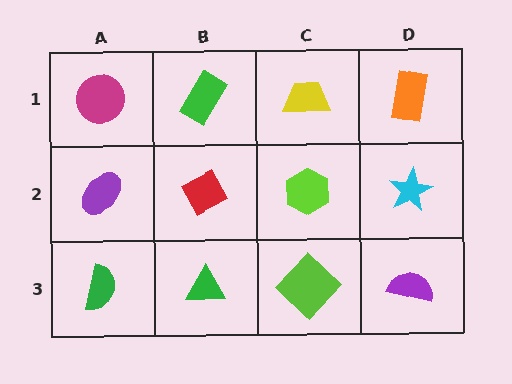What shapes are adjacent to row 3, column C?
A lime hexagon (row 2, column C), a green triangle (row 3, column B), a purple semicircle (row 3, column D).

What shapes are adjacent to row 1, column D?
A cyan star (row 2, column D), a yellow trapezoid (row 1, column C).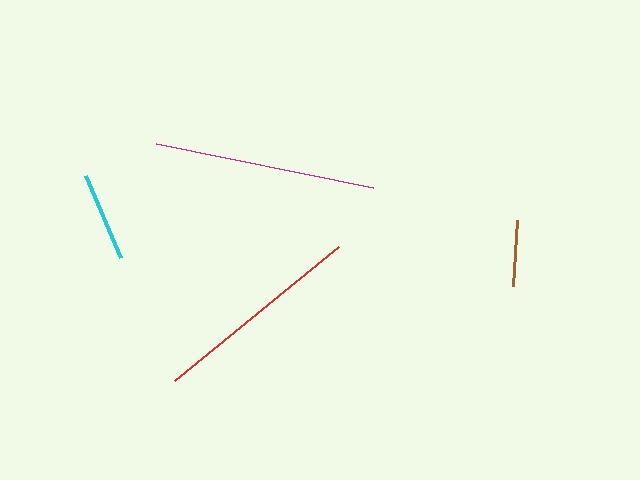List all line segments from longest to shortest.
From longest to shortest: magenta, red, cyan, brown.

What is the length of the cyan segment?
The cyan segment is approximately 88 pixels long.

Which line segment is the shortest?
The brown line is the shortest at approximately 66 pixels.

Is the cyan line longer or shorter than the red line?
The red line is longer than the cyan line.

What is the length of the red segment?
The red segment is approximately 212 pixels long.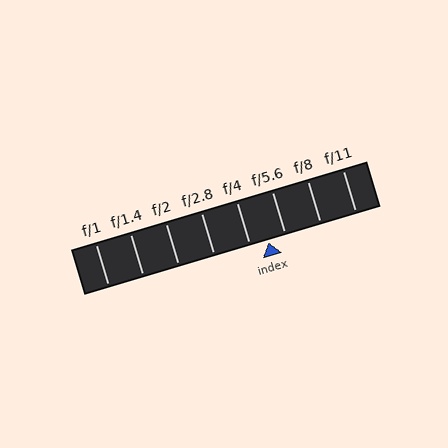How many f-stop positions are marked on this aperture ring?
There are 8 f-stop positions marked.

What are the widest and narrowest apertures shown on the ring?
The widest aperture shown is f/1 and the narrowest is f/11.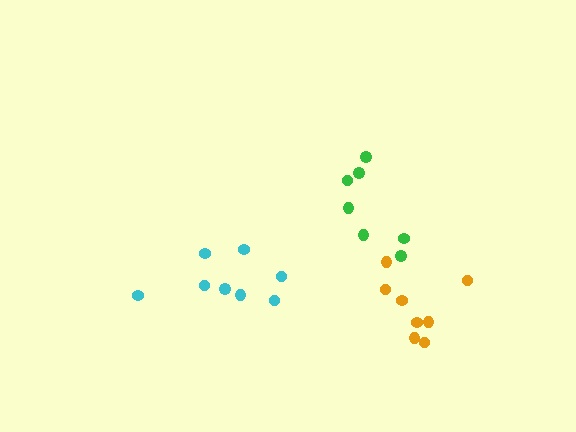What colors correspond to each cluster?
The clusters are colored: orange, cyan, green.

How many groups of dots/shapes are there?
There are 3 groups.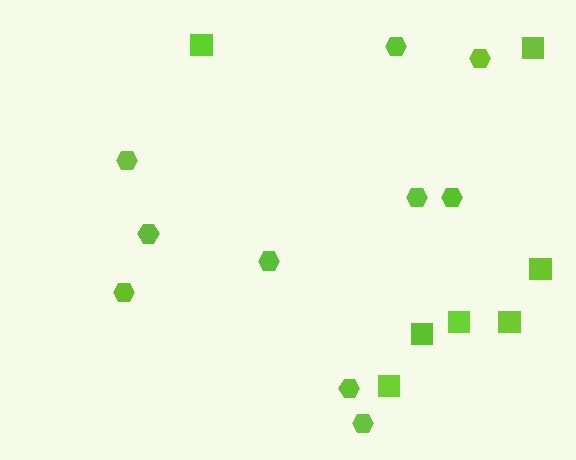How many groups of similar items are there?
There are 2 groups: one group of squares (7) and one group of hexagons (10).